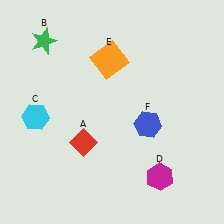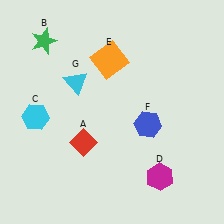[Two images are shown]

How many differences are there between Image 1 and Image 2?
There is 1 difference between the two images.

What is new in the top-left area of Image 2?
A cyan triangle (G) was added in the top-left area of Image 2.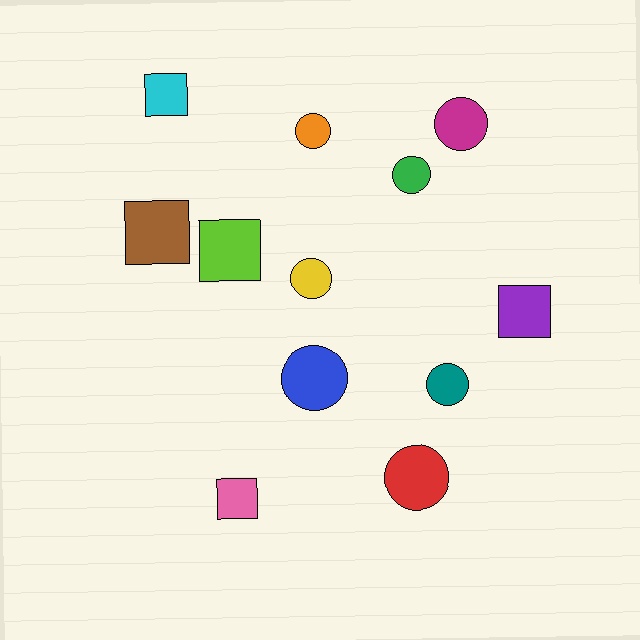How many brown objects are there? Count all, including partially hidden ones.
There is 1 brown object.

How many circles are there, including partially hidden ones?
There are 7 circles.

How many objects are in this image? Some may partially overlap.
There are 12 objects.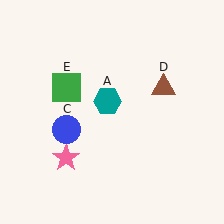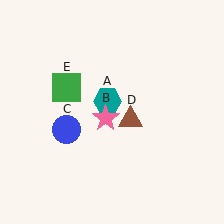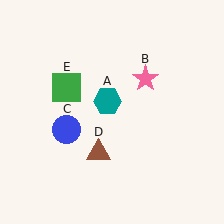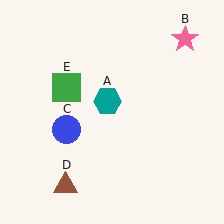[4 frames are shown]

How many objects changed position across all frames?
2 objects changed position: pink star (object B), brown triangle (object D).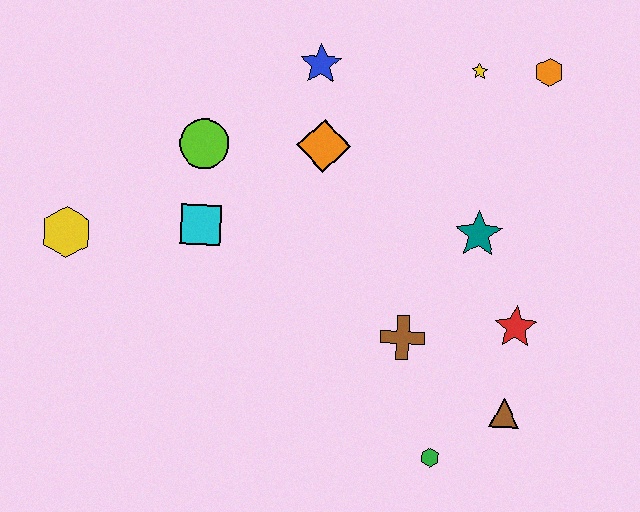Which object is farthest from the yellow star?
The yellow hexagon is farthest from the yellow star.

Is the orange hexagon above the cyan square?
Yes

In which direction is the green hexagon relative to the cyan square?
The green hexagon is to the right of the cyan square.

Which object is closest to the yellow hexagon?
The cyan square is closest to the yellow hexagon.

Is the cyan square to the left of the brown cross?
Yes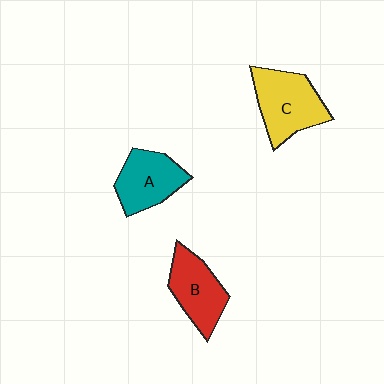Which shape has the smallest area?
Shape A (teal).